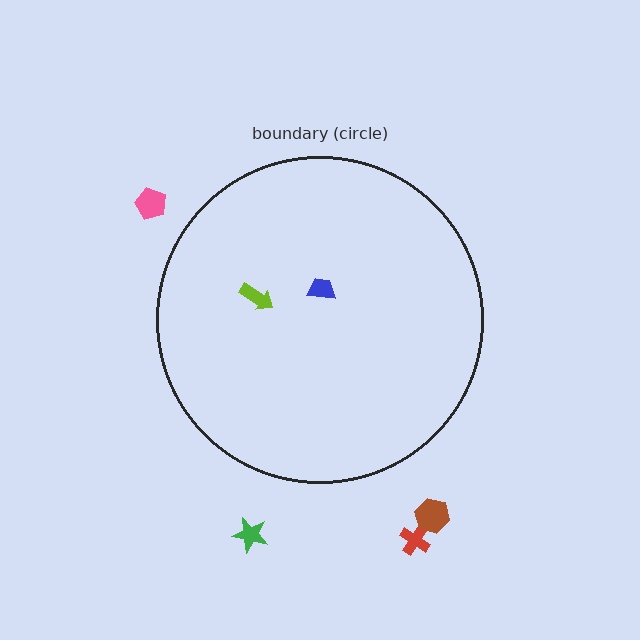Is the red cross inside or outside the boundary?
Outside.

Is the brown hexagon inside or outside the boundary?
Outside.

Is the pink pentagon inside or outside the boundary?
Outside.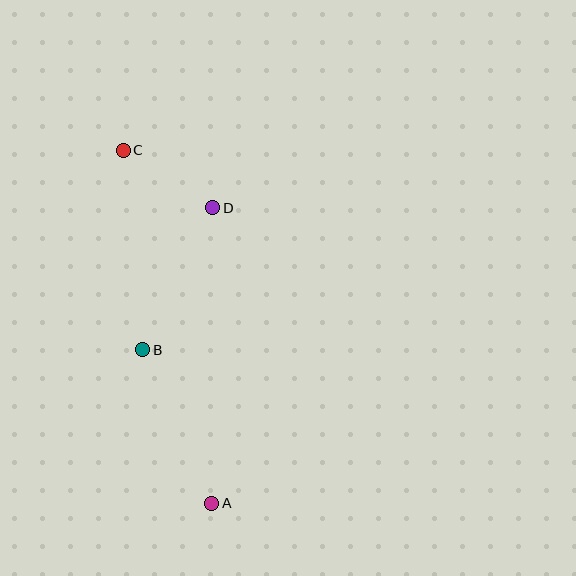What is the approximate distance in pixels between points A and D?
The distance between A and D is approximately 295 pixels.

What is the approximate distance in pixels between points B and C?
The distance between B and C is approximately 200 pixels.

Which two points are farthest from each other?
Points A and C are farthest from each other.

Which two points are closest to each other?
Points C and D are closest to each other.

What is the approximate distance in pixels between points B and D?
The distance between B and D is approximately 158 pixels.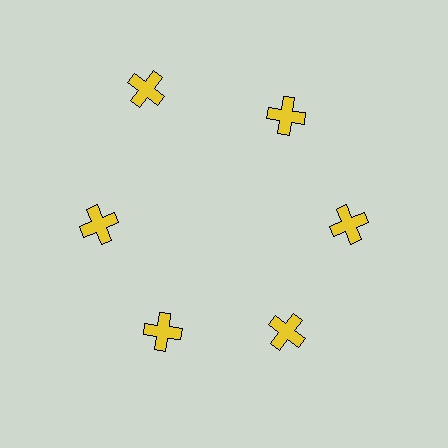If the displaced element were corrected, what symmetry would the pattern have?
It would have 6-fold rotational symmetry — the pattern would map onto itself every 60 degrees.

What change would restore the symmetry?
The symmetry would be restored by moving it inward, back onto the ring so that all 6 crosses sit at equal angles and equal distance from the center.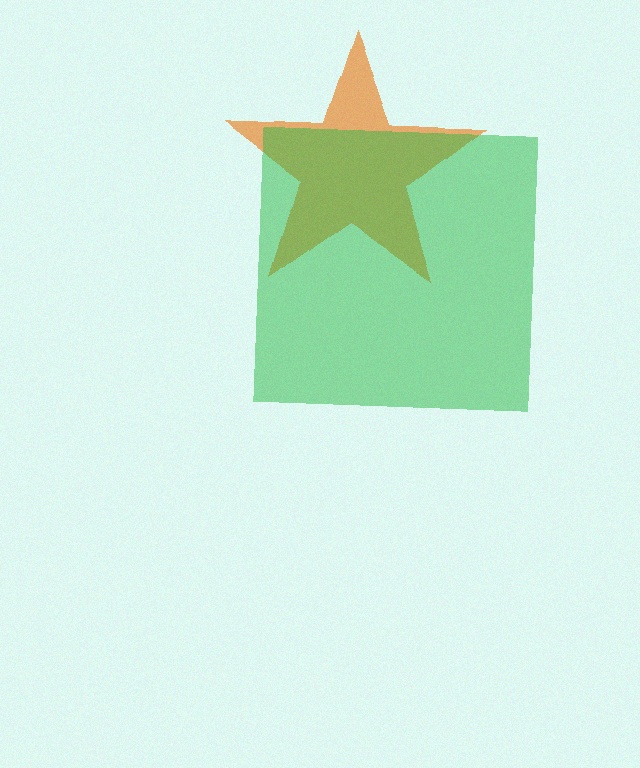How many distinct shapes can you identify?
There are 2 distinct shapes: an orange star, a green square.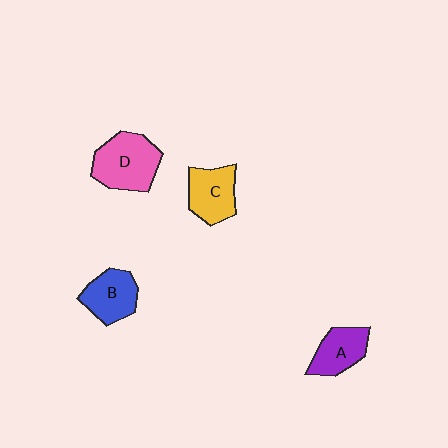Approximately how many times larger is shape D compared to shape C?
Approximately 1.3 times.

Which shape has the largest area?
Shape D (pink).